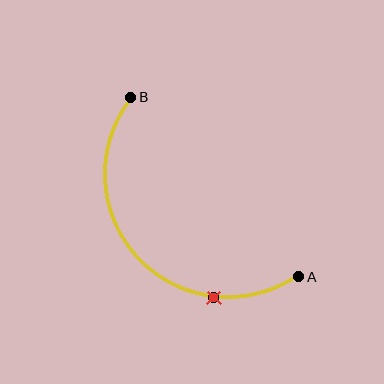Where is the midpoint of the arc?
The arc midpoint is the point on the curve farthest from the straight line joining A and B. It sits below and to the left of that line.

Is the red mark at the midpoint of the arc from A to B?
No. The red mark lies on the arc but is closer to endpoint A. The arc midpoint would be at the point on the curve equidistant along the arc from both A and B.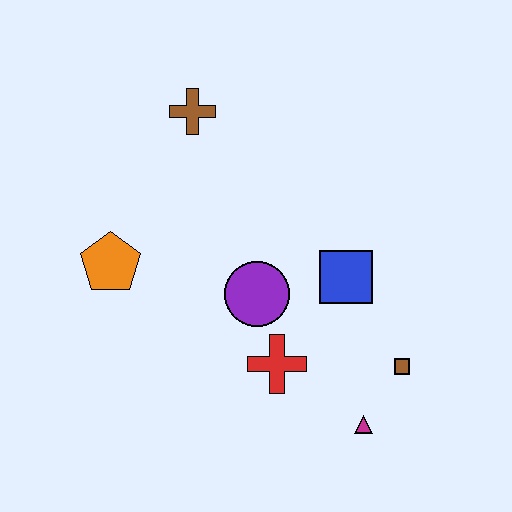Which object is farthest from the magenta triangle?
The brown cross is farthest from the magenta triangle.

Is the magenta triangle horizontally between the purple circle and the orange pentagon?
No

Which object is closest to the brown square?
The magenta triangle is closest to the brown square.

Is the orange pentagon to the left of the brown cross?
Yes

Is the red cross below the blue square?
Yes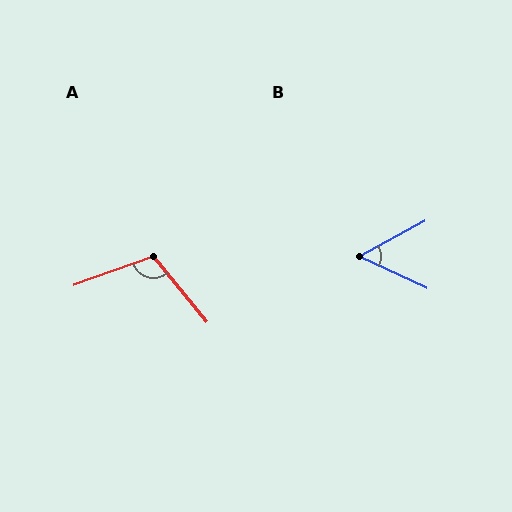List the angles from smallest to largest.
B (53°), A (110°).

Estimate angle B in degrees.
Approximately 53 degrees.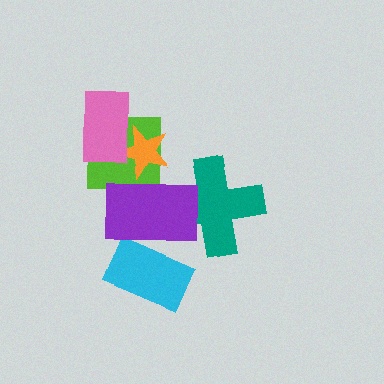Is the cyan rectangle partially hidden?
Yes, it is partially covered by another shape.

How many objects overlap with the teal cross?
1 object overlaps with the teal cross.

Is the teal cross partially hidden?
Yes, it is partially covered by another shape.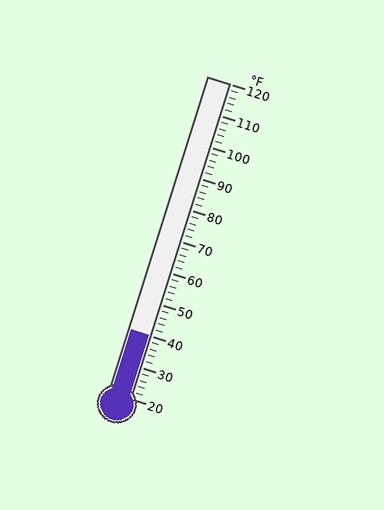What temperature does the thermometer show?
The thermometer shows approximately 40°F.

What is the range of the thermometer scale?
The thermometer scale ranges from 20°F to 120°F.